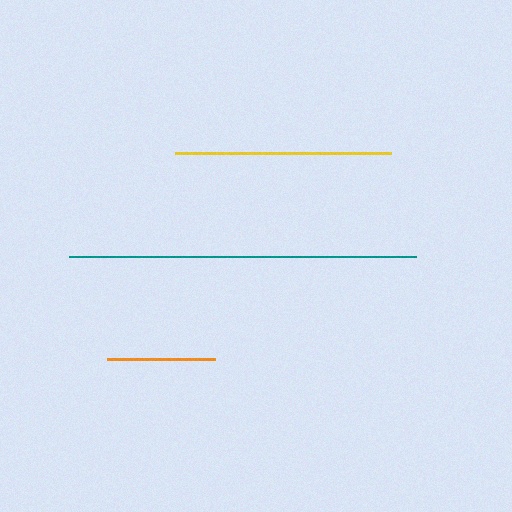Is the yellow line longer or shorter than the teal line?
The teal line is longer than the yellow line.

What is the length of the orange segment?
The orange segment is approximately 108 pixels long.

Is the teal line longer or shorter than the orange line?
The teal line is longer than the orange line.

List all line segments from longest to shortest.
From longest to shortest: teal, yellow, orange.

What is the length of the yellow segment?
The yellow segment is approximately 216 pixels long.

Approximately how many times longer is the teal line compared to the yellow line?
The teal line is approximately 1.6 times the length of the yellow line.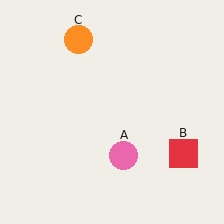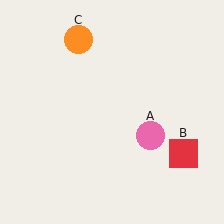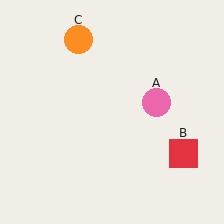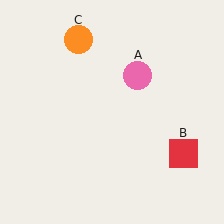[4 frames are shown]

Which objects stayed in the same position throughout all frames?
Red square (object B) and orange circle (object C) remained stationary.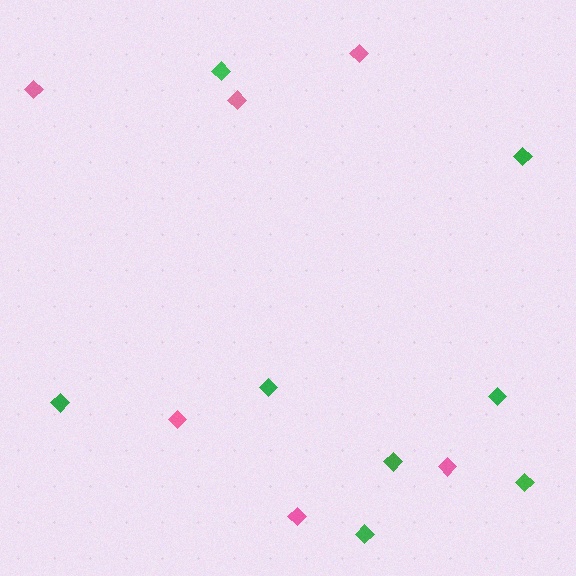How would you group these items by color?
There are 2 groups: one group of green diamonds (8) and one group of pink diamonds (6).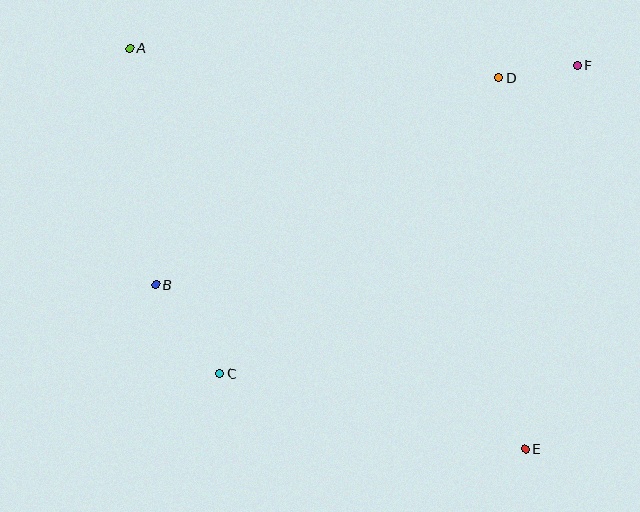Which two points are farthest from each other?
Points A and E are farthest from each other.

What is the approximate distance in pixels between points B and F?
The distance between B and F is approximately 475 pixels.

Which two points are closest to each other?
Points D and F are closest to each other.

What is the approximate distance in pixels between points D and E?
The distance between D and E is approximately 372 pixels.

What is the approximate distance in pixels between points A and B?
The distance between A and B is approximately 238 pixels.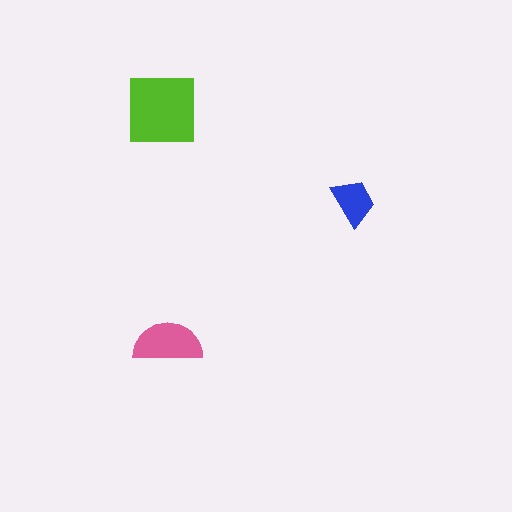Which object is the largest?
The lime square.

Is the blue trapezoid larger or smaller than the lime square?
Smaller.